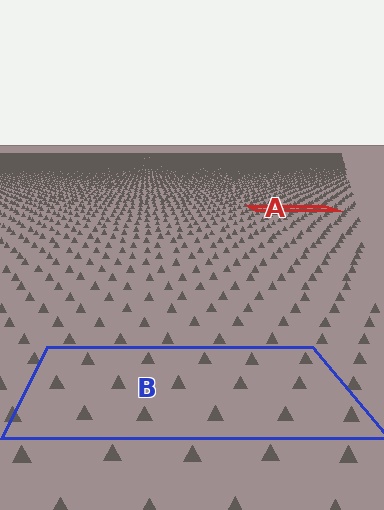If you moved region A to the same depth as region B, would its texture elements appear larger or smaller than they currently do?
They would appear larger. At a closer depth, the same texture elements are projected at a bigger on-screen size.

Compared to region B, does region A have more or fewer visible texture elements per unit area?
Region A has more texture elements per unit area — they are packed more densely because it is farther away.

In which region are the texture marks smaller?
The texture marks are smaller in region A, because it is farther away.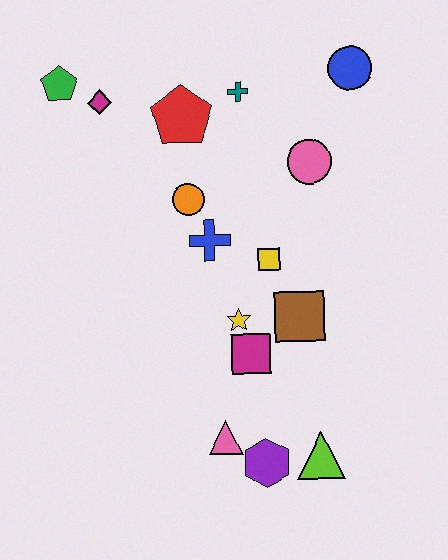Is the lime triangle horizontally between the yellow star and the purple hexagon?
No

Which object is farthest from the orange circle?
The lime triangle is farthest from the orange circle.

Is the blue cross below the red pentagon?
Yes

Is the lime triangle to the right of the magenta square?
Yes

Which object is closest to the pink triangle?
The purple hexagon is closest to the pink triangle.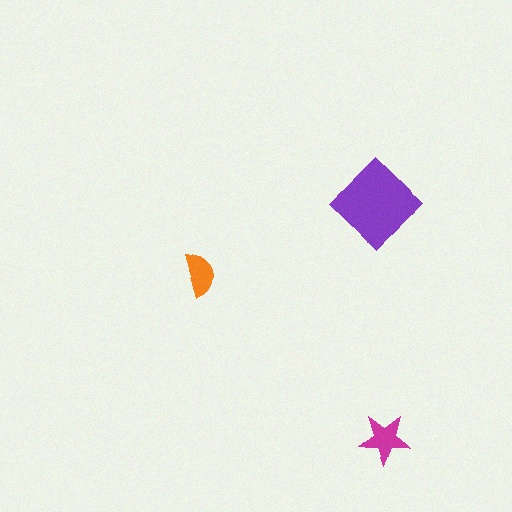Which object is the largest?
The purple diamond.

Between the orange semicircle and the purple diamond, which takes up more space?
The purple diamond.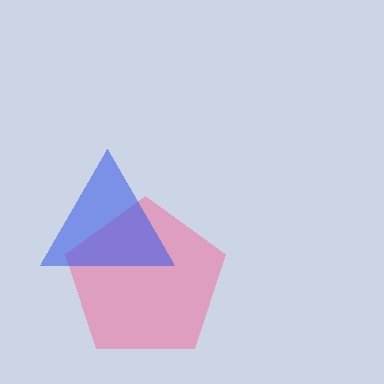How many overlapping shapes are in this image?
There are 2 overlapping shapes in the image.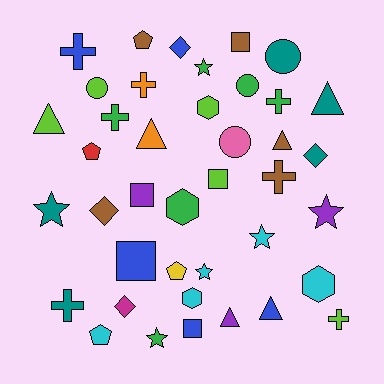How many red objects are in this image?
There is 1 red object.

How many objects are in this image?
There are 40 objects.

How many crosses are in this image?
There are 7 crosses.